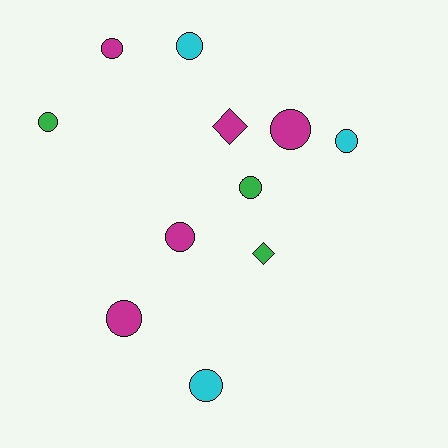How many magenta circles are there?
There are 4 magenta circles.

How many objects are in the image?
There are 11 objects.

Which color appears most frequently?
Magenta, with 5 objects.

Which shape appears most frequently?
Circle, with 9 objects.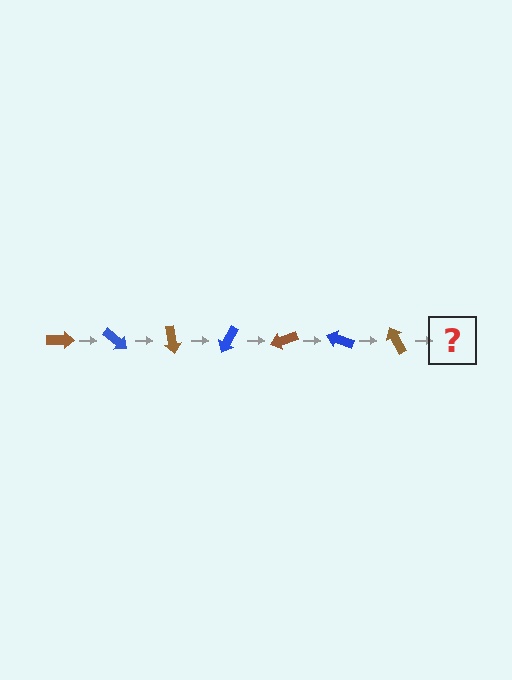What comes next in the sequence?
The next element should be a blue arrow, rotated 280 degrees from the start.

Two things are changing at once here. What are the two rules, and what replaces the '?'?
The two rules are that it rotates 40 degrees each step and the color cycles through brown and blue. The '?' should be a blue arrow, rotated 280 degrees from the start.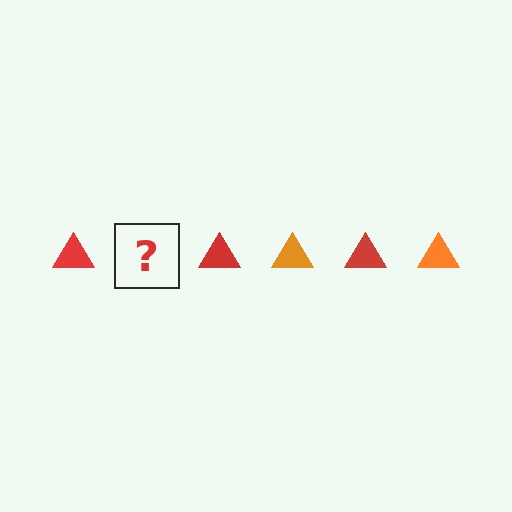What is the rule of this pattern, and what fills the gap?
The rule is that the pattern cycles through red, orange triangles. The gap should be filled with an orange triangle.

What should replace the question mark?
The question mark should be replaced with an orange triangle.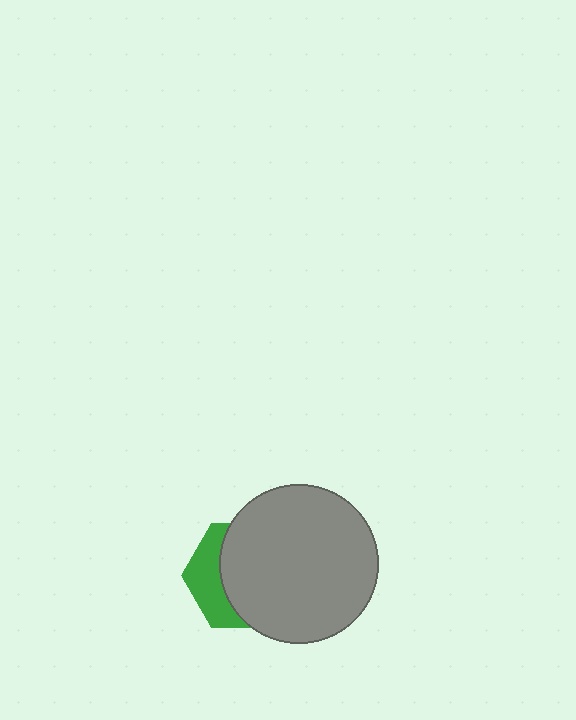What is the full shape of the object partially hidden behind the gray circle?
The partially hidden object is a green hexagon.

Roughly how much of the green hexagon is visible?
A small part of it is visible (roughly 33%).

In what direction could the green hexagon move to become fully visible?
The green hexagon could move left. That would shift it out from behind the gray circle entirely.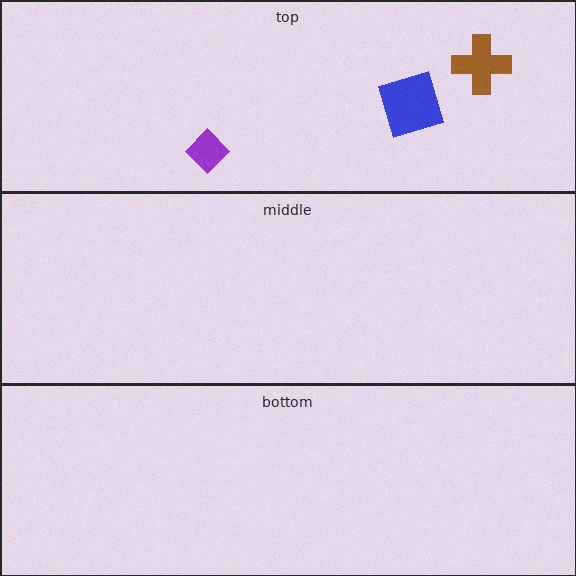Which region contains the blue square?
The top region.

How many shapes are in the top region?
3.